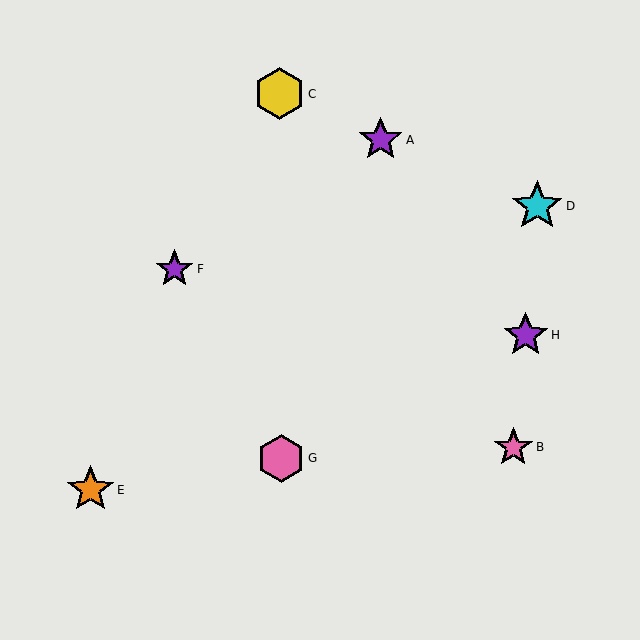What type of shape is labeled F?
Shape F is a purple star.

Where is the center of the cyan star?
The center of the cyan star is at (537, 206).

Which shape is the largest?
The yellow hexagon (labeled C) is the largest.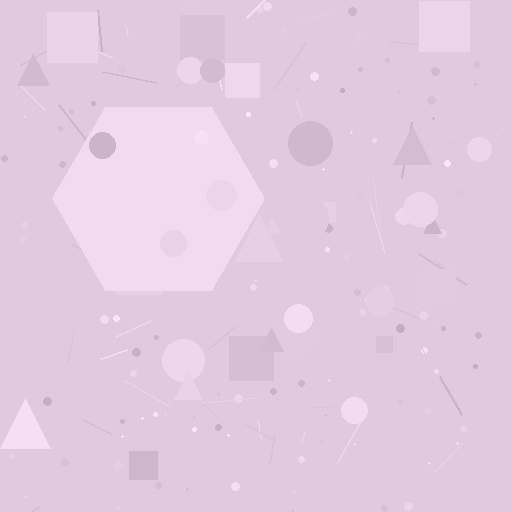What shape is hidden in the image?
A hexagon is hidden in the image.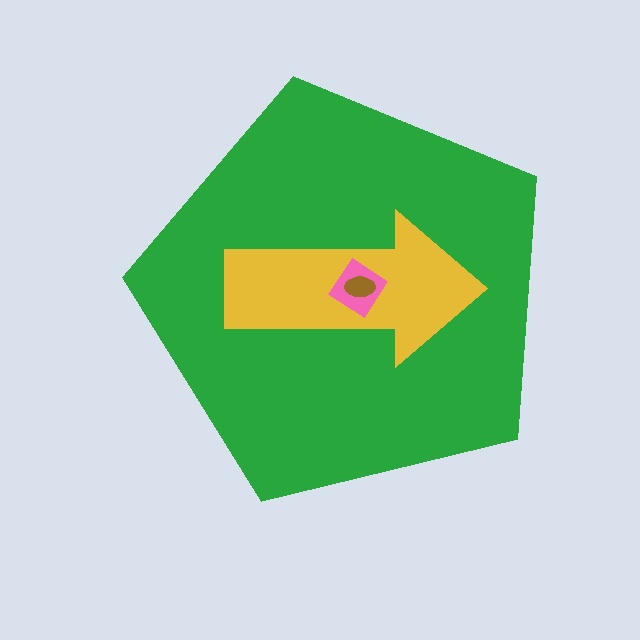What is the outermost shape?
The green pentagon.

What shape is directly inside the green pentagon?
The yellow arrow.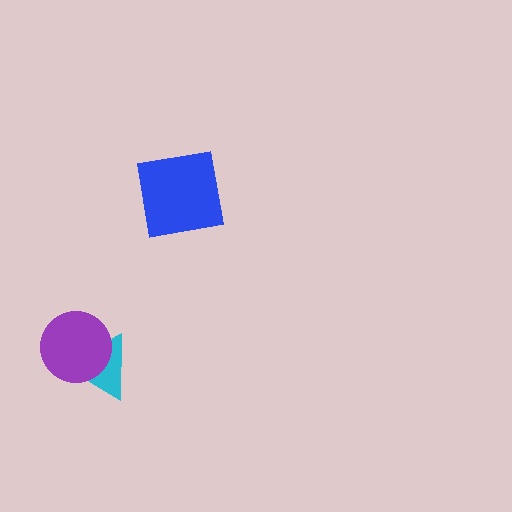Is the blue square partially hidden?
No, no other shape covers it.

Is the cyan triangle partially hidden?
Yes, it is partially covered by another shape.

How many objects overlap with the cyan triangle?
1 object overlaps with the cyan triangle.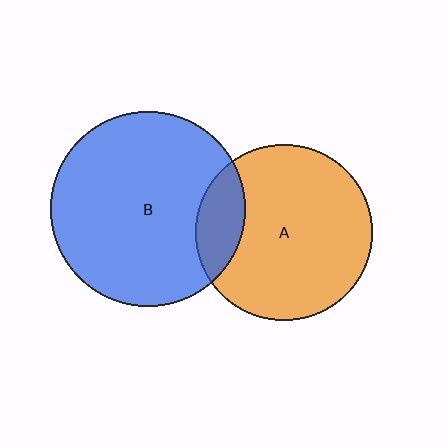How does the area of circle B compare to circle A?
Approximately 1.2 times.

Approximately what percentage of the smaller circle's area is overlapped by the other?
Approximately 15%.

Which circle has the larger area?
Circle B (blue).